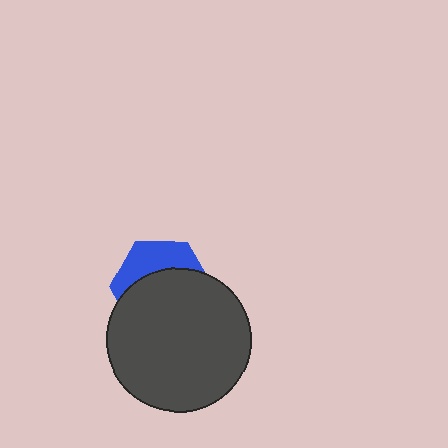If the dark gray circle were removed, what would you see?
You would see the complete blue hexagon.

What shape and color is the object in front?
The object in front is a dark gray circle.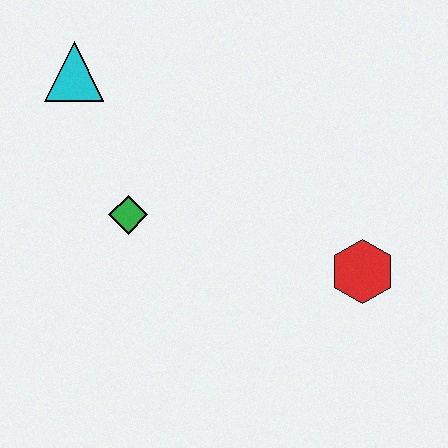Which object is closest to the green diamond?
The cyan triangle is closest to the green diamond.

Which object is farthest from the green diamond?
The red hexagon is farthest from the green diamond.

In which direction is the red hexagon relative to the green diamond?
The red hexagon is to the right of the green diamond.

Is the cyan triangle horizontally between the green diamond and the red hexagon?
No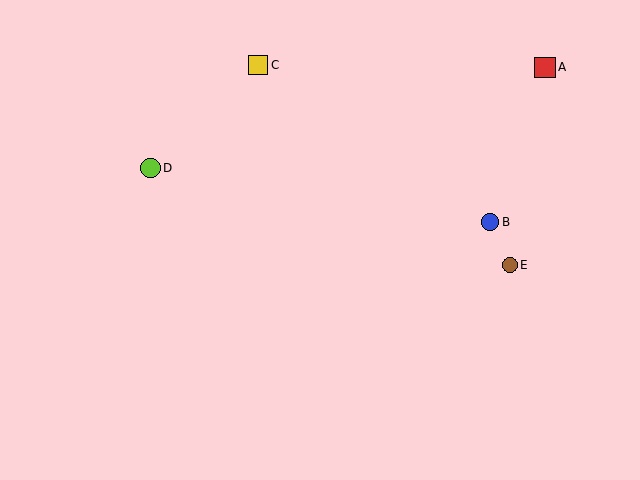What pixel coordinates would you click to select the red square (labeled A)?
Click at (545, 67) to select the red square A.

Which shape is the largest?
The red square (labeled A) is the largest.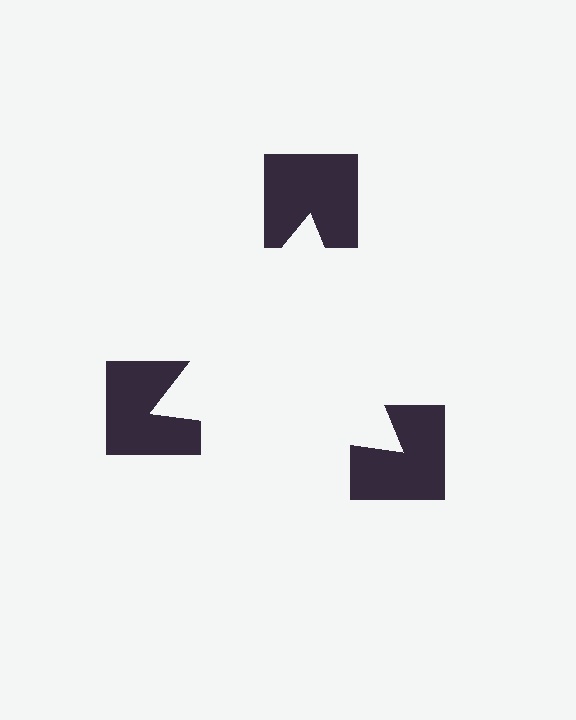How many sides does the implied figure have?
3 sides.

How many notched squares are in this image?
There are 3 — one at each vertex of the illusory triangle.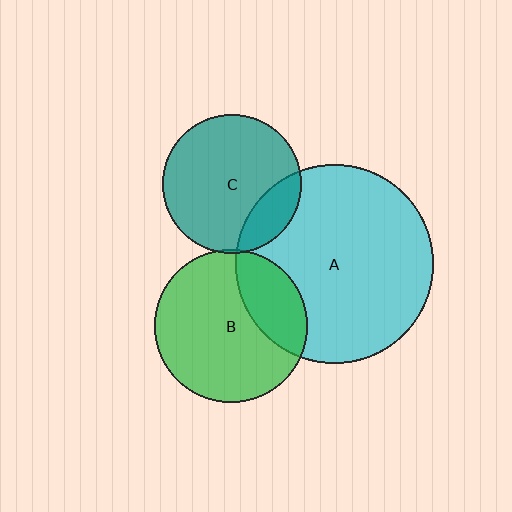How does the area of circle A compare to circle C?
Approximately 2.0 times.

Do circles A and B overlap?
Yes.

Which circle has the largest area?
Circle A (cyan).